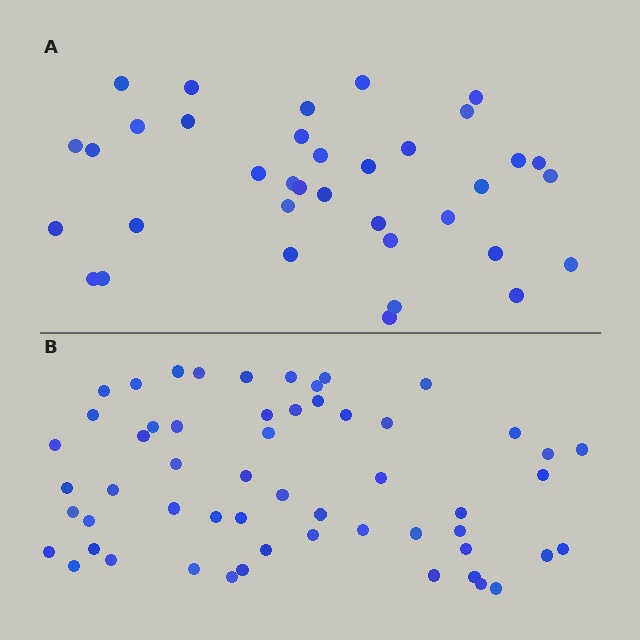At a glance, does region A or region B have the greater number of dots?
Region B (the bottom region) has more dots.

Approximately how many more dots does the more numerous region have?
Region B has approximately 20 more dots than region A.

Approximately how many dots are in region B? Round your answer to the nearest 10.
About 60 dots. (The exact count is 56, which rounds to 60.)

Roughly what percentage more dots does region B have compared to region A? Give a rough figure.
About 55% more.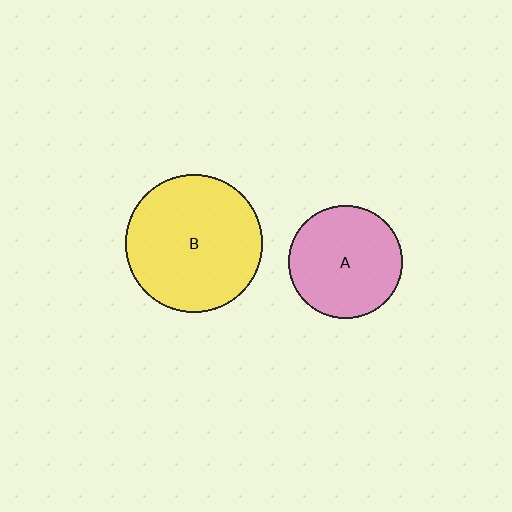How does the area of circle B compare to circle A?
Approximately 1.5 times.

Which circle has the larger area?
Circle B (yellow).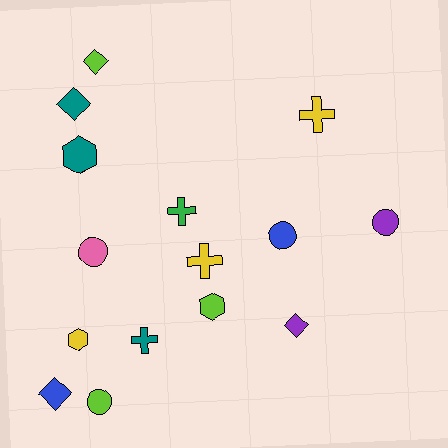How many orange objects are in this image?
There are no orange objects.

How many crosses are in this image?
There are 4 crosses.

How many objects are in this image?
There are 15 objects.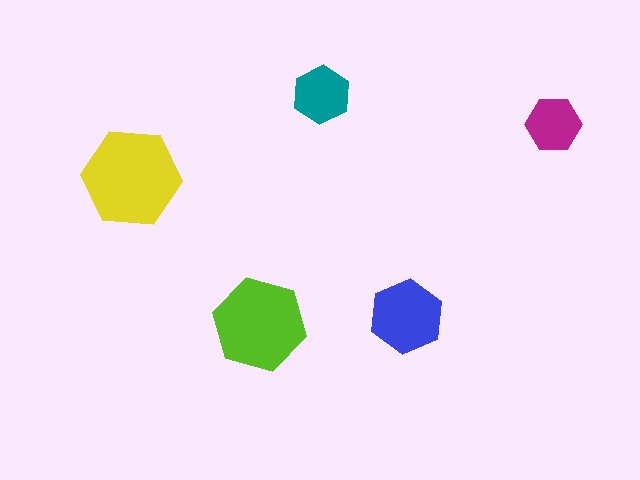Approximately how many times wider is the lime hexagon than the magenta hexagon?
About 1.5 times wider.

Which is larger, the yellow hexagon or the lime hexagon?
The yellow one.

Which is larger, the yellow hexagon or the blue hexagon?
The yellow one.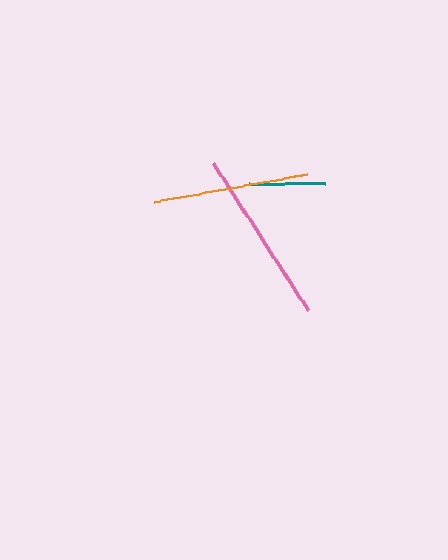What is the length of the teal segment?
The teal segment is approximately 76 pixels long.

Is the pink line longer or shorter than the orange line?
The pink line is longer than the orange line.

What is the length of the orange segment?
The orange segment is approximately 155 pixels long.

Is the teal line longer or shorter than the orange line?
The orange line is longer than the teal line.